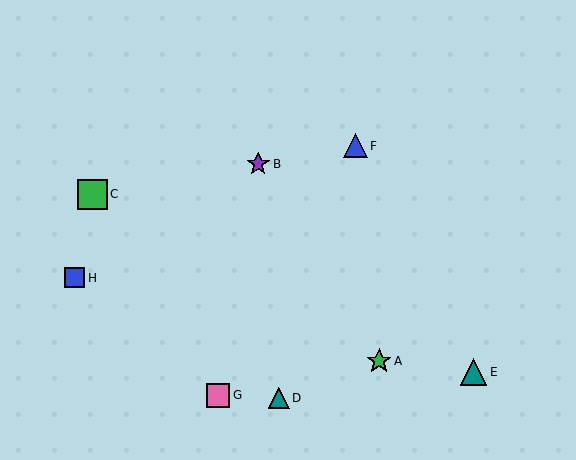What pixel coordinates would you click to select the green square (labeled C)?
Click at (92, 194) to select the green square C.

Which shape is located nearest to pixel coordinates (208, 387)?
The pink square (labeled G) at (218, 395) is nearest to that location.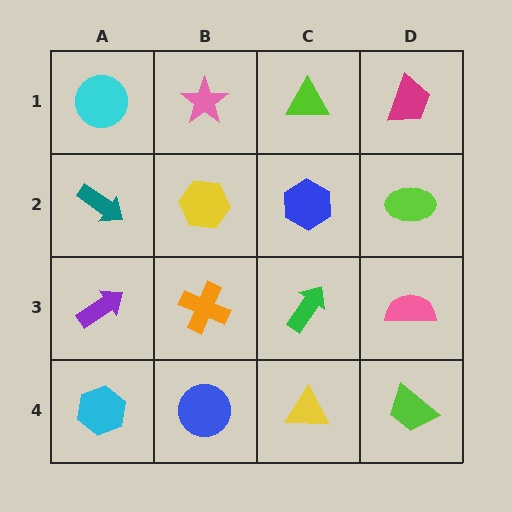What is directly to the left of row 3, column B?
A purple arrow.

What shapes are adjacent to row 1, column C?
A blue hexagon (row 2, column C), a pink star (row 1, column B), a magenta trapezoid (row 1, column D).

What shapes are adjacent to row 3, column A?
A teal arrow (row 2, column A), a cyan hexagon (row 4, column A), an orange cross (row 3, column B).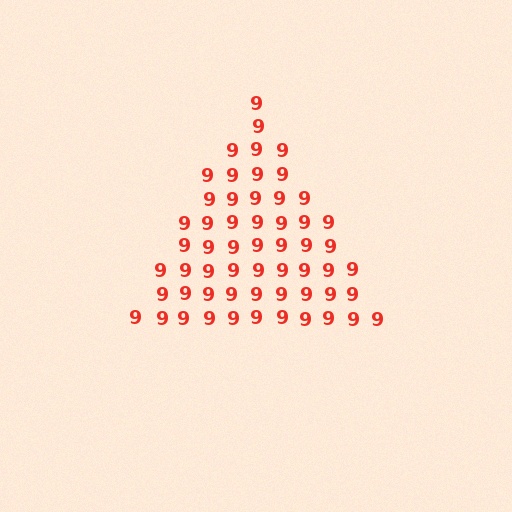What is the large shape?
The large shape is a triangle.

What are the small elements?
The small elements are digit 9's.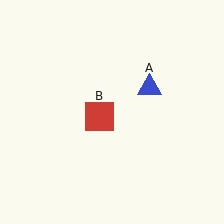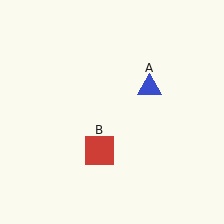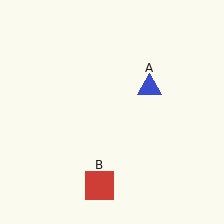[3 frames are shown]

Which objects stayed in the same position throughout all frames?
Blue triangle (object A) remained stationary.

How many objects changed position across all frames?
1 object changed position: red square (object B).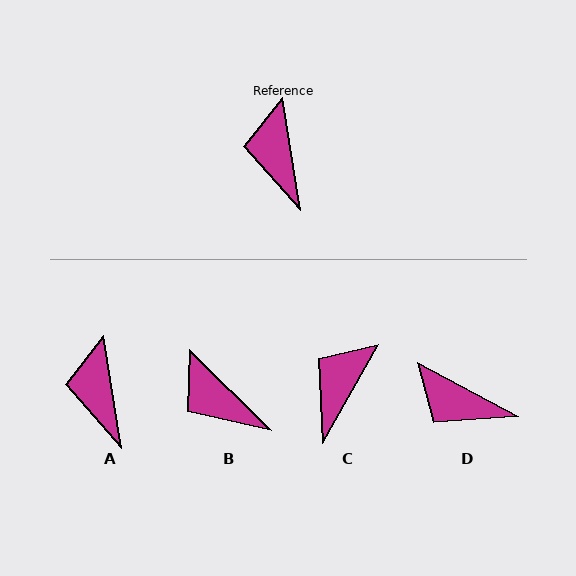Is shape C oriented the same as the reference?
No, it is off by about 38 degrees.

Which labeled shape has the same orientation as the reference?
A.